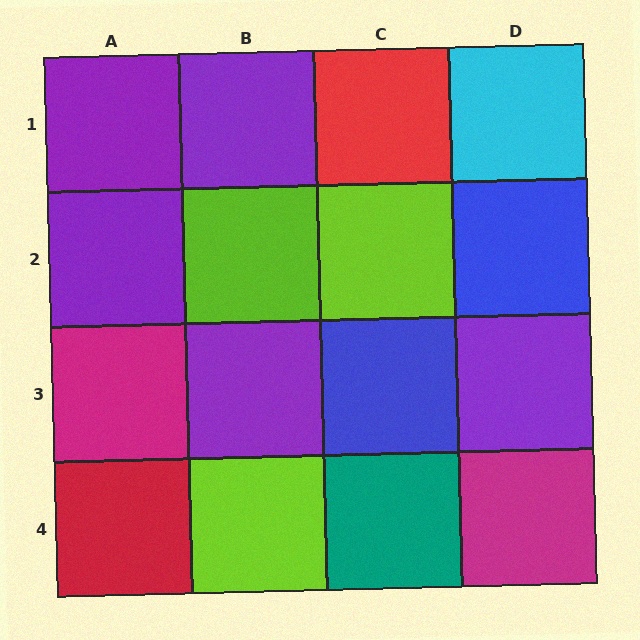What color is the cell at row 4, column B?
Lime.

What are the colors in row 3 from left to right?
Magenta, purple, blue, purple.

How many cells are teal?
1 cell is teal.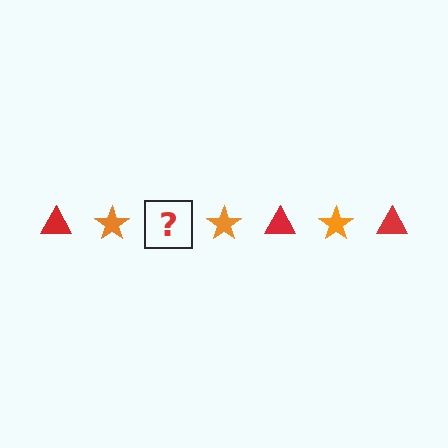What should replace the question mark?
The question mark should be replaced with a red triangle.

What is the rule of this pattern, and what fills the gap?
The rule is that the pattern alternates between red triangle and orange star. The gap should be filled with a red triangle.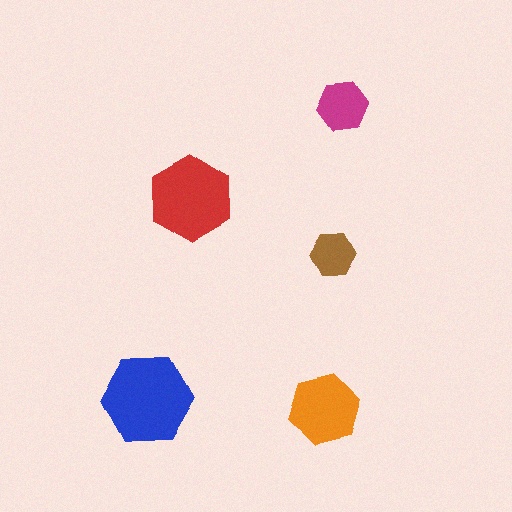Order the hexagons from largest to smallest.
the blue one, the red one, the orange one, the magenta one, the brown one.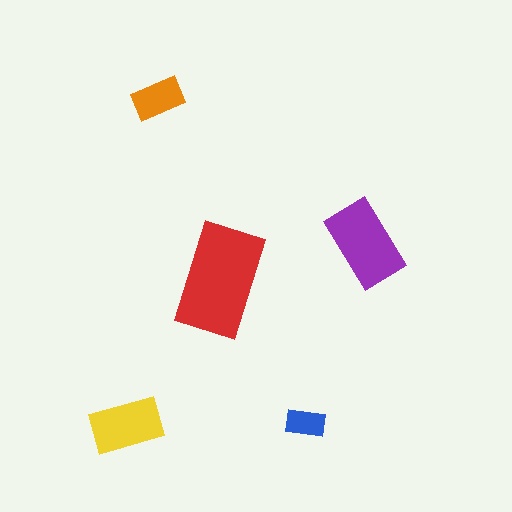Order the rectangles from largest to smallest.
the red one, the purple one, the yellow one, the orange one, the blue one.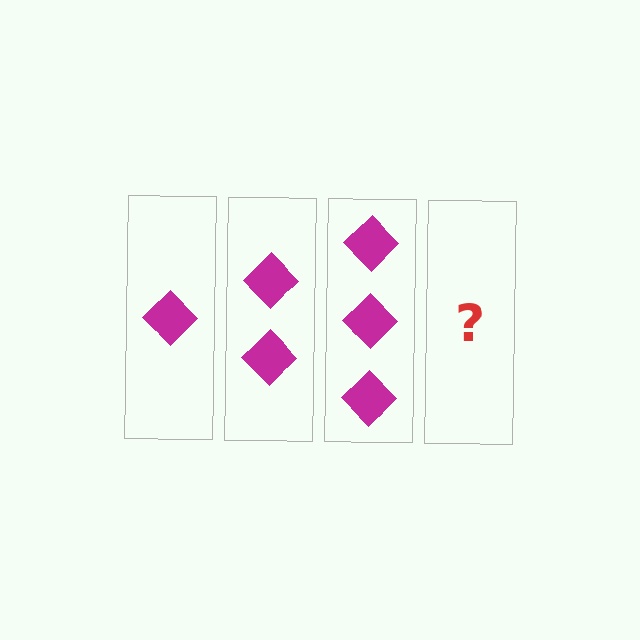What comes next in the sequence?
The next element should be 4 diamonds.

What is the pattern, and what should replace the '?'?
The pattern is that each step adds one more diamond. The '?' should be 4 diamonds.